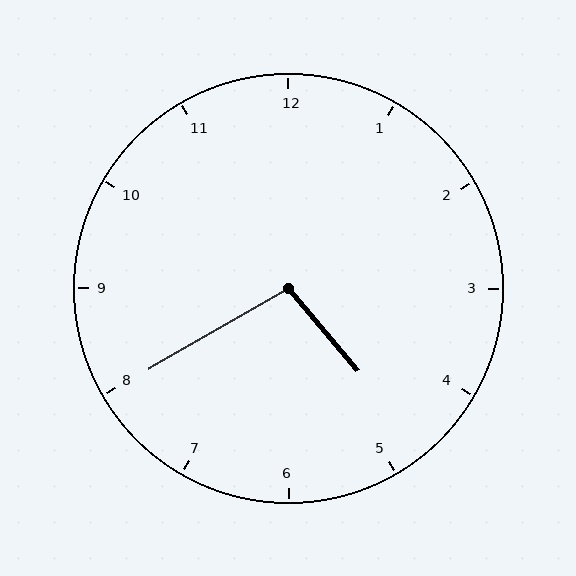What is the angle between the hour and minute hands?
Approximately 100 degrees.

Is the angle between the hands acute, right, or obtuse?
It is obtuse.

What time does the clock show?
4:40.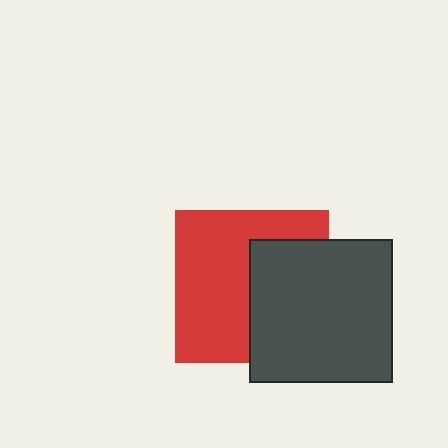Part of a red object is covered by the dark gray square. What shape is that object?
It is a square.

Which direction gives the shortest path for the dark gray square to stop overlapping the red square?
Moving right gives the shortest separation.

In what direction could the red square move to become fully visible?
The red square could move left. That would shift it out from behind the dark gray square entirely.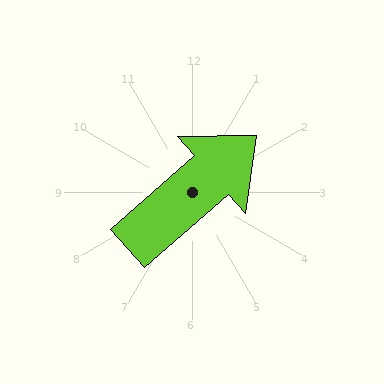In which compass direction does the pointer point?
Northeast.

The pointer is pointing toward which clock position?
Roughly 2 o'clock.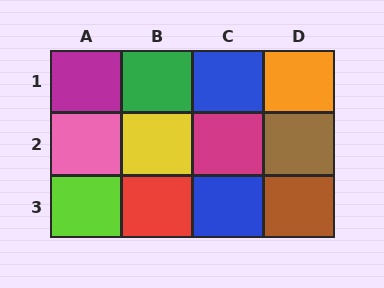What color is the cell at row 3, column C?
Blue.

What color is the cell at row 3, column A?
Lime.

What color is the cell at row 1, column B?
Green.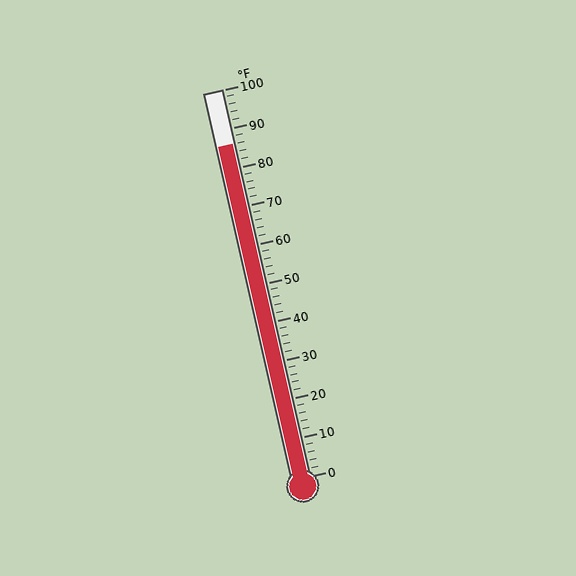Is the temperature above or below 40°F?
The temperature is above 40°F.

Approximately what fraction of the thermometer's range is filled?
The thermometer is filled to approximately 85% of its range.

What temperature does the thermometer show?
The thermometer shows approximately 86°F.